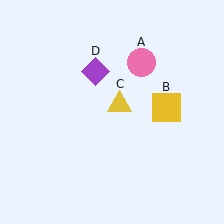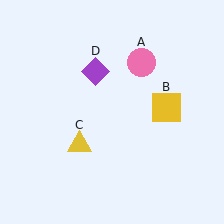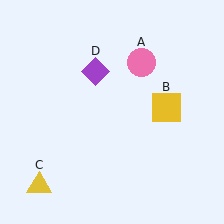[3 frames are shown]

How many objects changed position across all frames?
1 object changed position: yellow triangle (object C).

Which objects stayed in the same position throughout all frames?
Pink circle (object A) and yellow square (object B) and purple diamond (object D) remained stationary.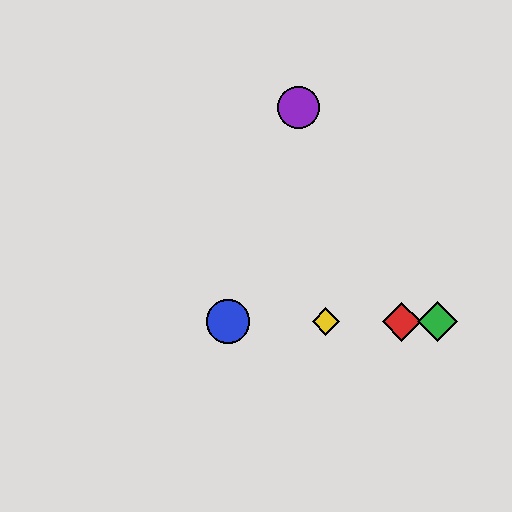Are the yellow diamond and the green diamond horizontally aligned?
Yes, both are at y≈322.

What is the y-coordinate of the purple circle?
The purple circle is at y≈108.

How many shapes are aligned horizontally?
4 shapes (the red diamond, the blue circle, the green diamond, the yellow diamond) are aligned horizontally.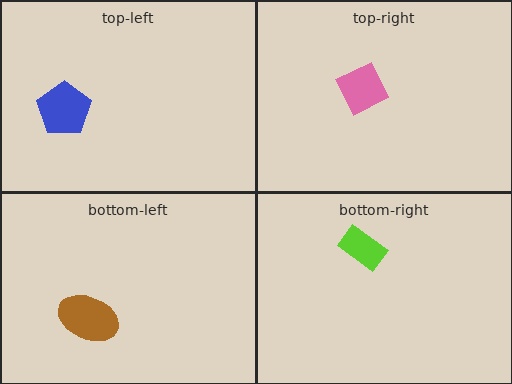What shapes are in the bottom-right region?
The lime rectangle.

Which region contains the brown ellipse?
The bottom-left region.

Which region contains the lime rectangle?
The bottom-right region.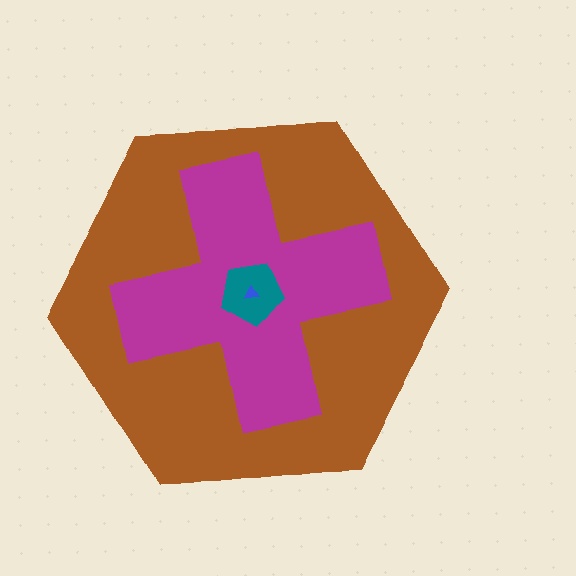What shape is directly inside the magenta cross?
The teal pentagon.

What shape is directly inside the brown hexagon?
The magenta cross.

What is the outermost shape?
The brown hexagon.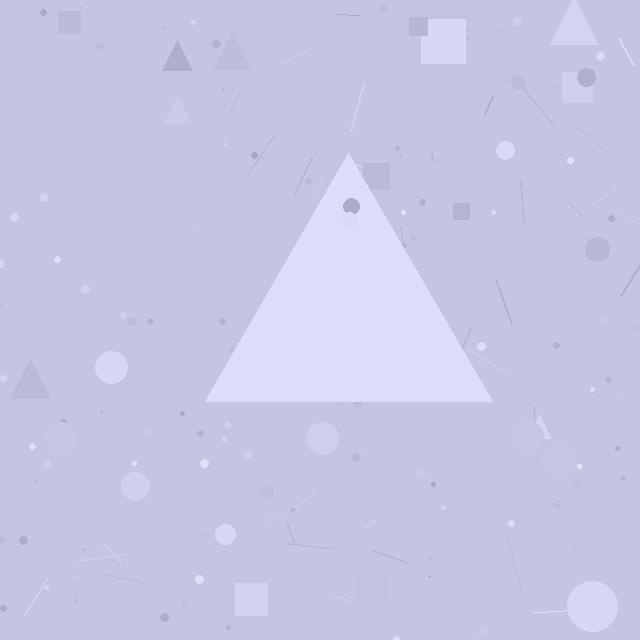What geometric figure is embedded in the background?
A triangle is embedded in the background.